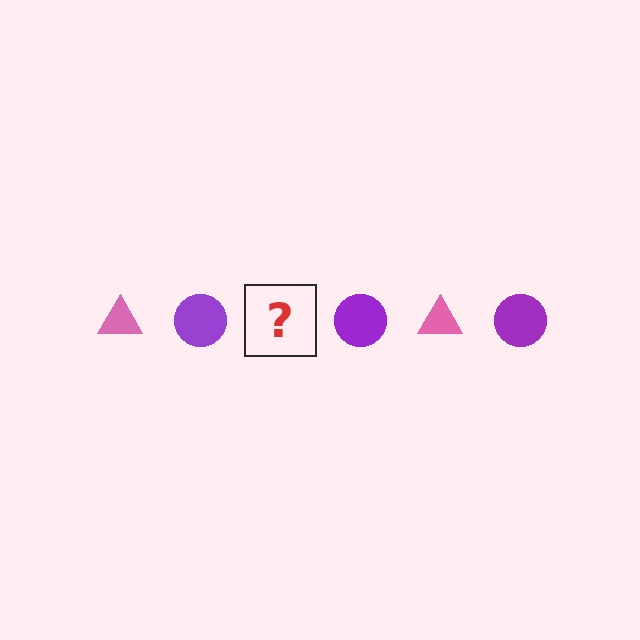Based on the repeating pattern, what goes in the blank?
The blank should be a pink triangle.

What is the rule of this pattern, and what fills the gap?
The rule is that the pattern alternates between pink triangle and purple circle. The gap should be filled with a pink triangle.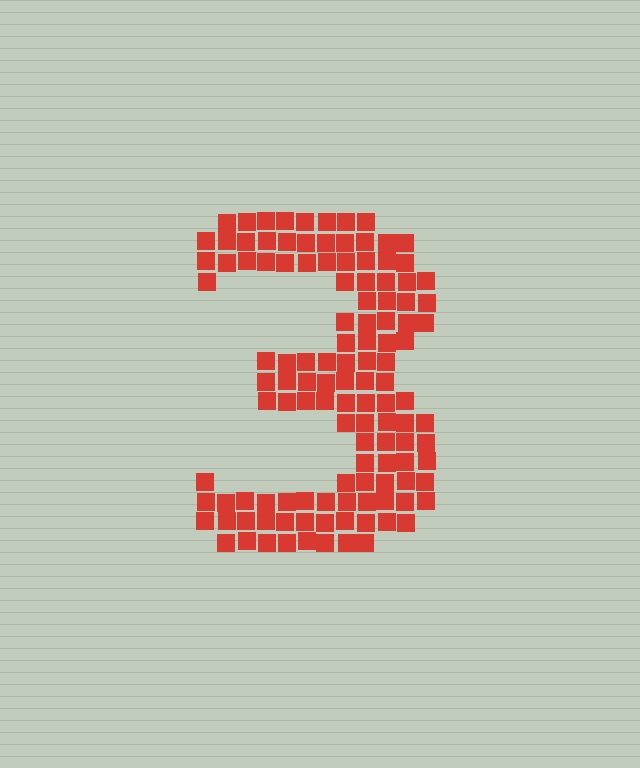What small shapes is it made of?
It is made of small squares.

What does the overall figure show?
The overall figure shows the digit 3.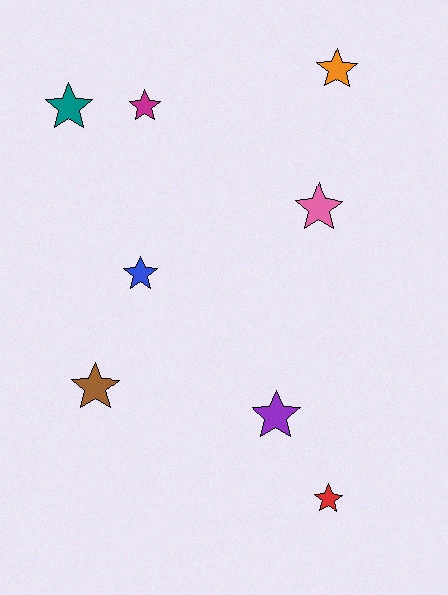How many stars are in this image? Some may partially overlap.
There are 8 stars.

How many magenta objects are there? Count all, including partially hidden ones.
There is 1 magenta object.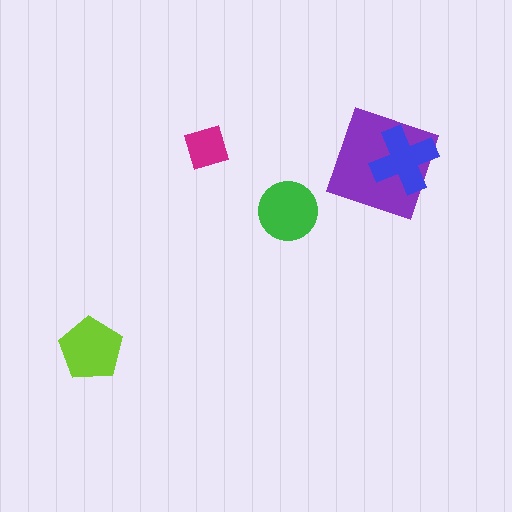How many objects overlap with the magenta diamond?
0 objects overlap with the magenta diamond.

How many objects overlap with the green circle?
0 objects overlap with the green circle.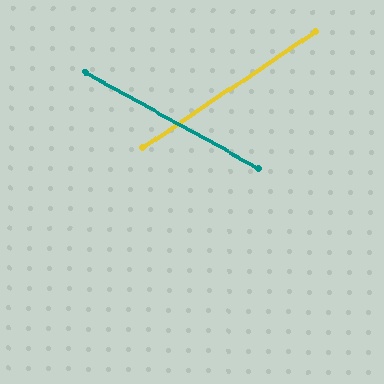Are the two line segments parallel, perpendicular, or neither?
Neither parallel nor perpendicular — they differ by about 63°.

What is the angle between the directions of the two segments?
Approximately 63 degrees.